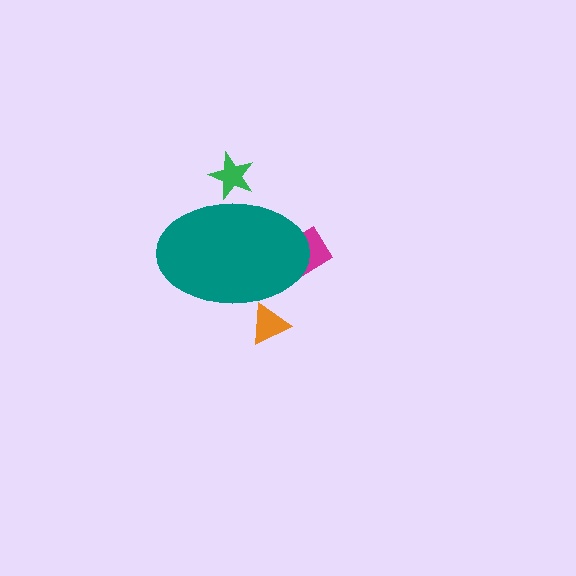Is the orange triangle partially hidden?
Yes, the orange triangle is partially hidden behind the teal ellipse.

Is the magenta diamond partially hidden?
Yes, the magenta diamond is partially hidden behind the teal ellipse.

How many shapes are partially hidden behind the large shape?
3 shapes are partially hidden.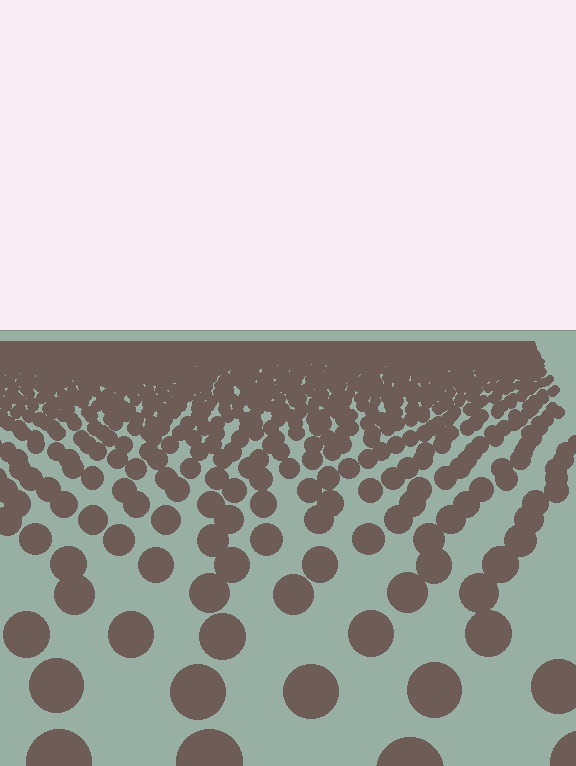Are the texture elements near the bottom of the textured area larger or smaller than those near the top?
Larger. Near the bottom, elements are closer to the viewer and appear at a bigger on-screen size.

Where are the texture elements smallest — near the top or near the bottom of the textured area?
Near the top.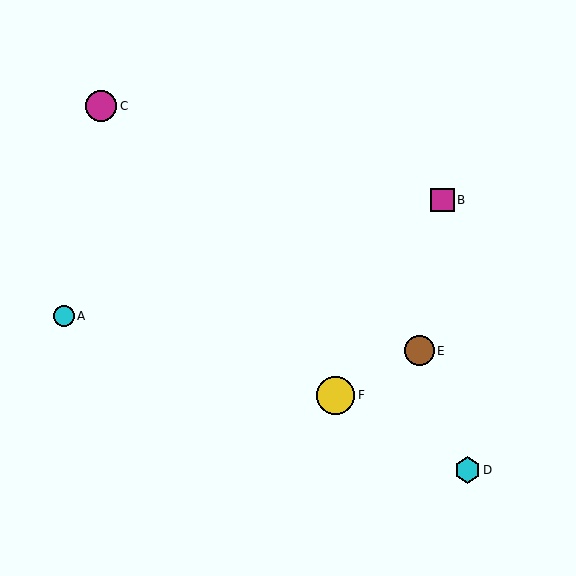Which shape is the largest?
The yellow circle (labeled F) is the largest.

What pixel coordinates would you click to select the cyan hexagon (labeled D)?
Click at (467, 470) to select the cyan hexagon D.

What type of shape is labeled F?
Shape F is a yellow circle.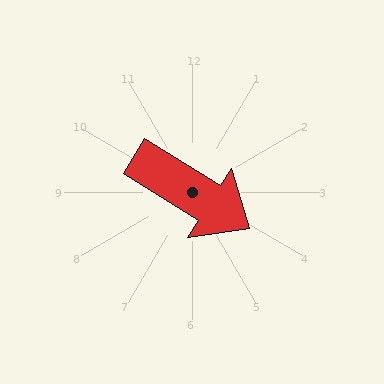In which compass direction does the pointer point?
Southeast.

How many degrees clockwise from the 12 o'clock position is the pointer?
Approximately 122 degrees.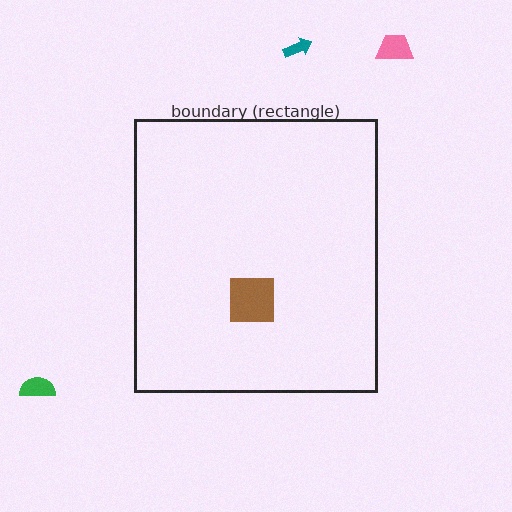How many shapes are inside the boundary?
1 inside, 3 outside.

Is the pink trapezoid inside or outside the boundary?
Outside.